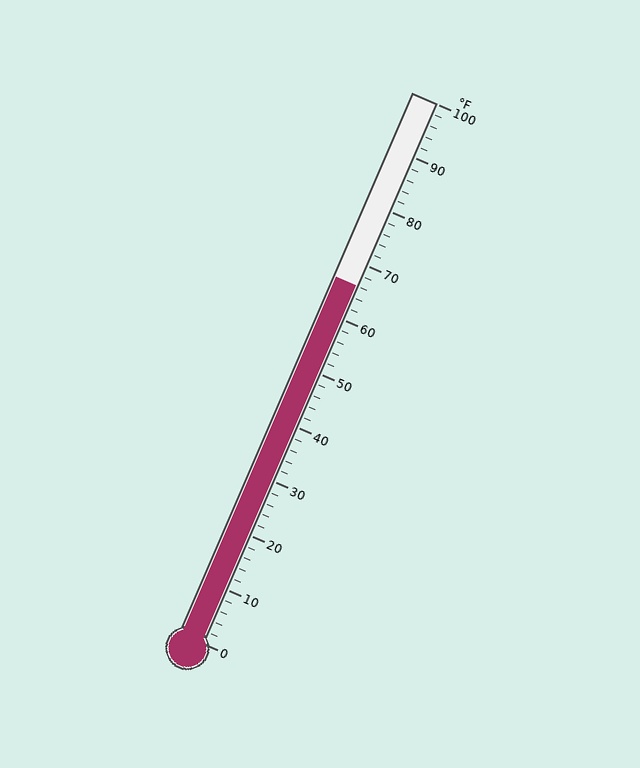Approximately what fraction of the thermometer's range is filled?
The thermometer is filled to approximately 65% of its range.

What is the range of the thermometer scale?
The thermometer scale ranges from 0°F to 100°F.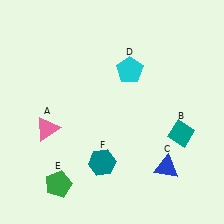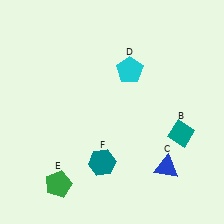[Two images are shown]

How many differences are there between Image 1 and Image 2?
There is 1 difference between the two images.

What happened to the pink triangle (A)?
The pink triangle (A) was removed in Image 2. It was in the bottom-left area of Image 1.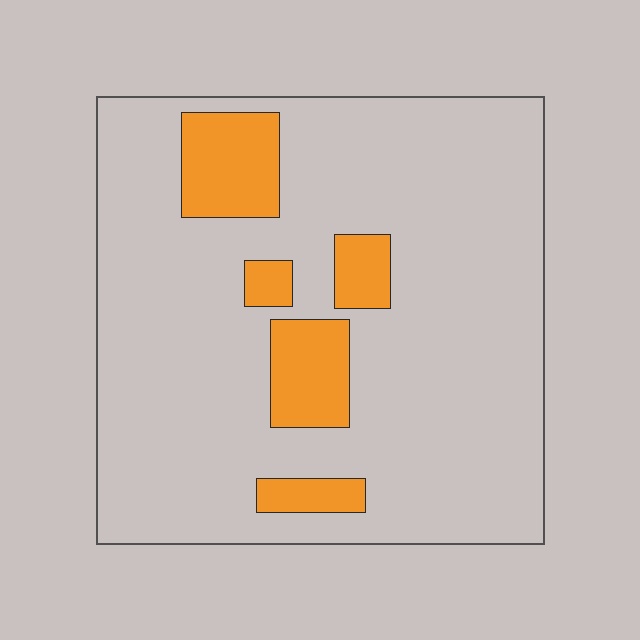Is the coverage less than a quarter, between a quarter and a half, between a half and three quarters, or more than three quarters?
Less than a quarter.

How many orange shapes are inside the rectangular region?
5.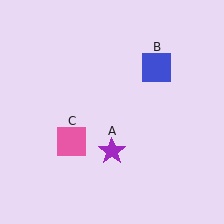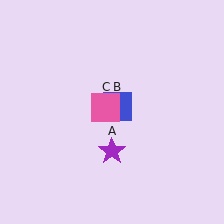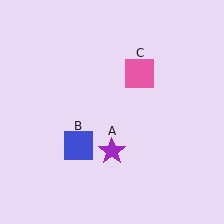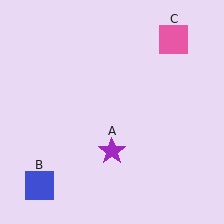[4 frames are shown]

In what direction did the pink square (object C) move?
The pink square (object C) moved up and to the right.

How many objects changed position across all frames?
2 objects changed position: blue square (object B), pink square (object C).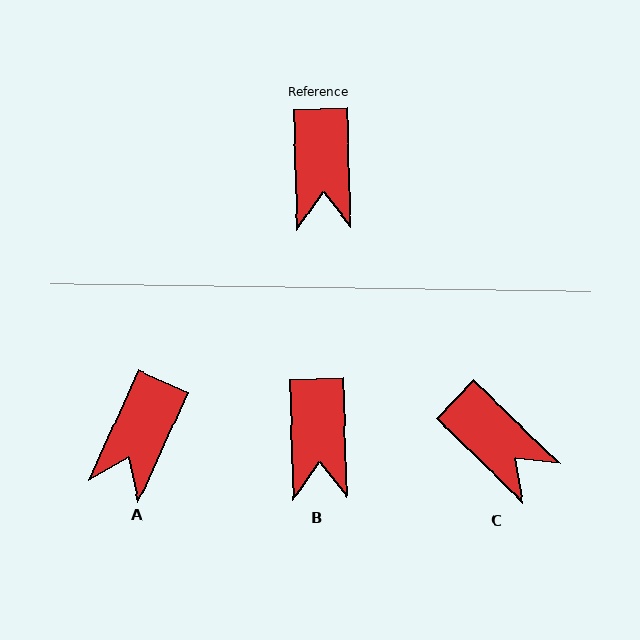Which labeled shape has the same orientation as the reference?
B.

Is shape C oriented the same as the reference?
No, it is off by about 44 degrees.